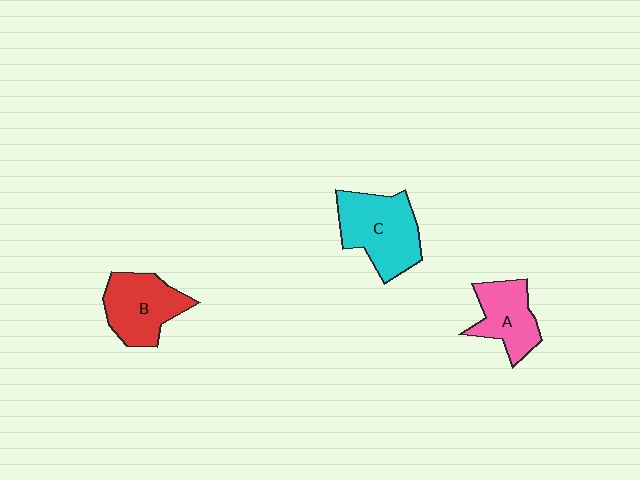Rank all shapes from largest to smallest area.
From largest to smallest: C (cyan), B (red), A (pink).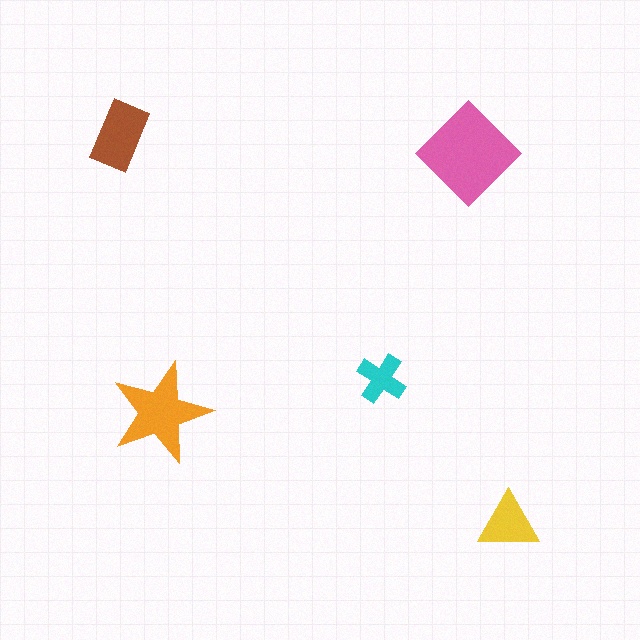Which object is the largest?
The pink diamond.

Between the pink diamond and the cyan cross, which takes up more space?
The pink diamond.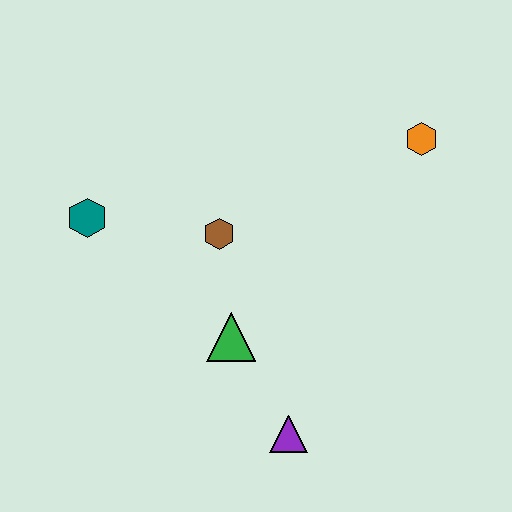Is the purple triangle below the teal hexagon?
Yes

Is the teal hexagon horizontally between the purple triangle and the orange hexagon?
No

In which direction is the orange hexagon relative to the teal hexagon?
The orange hexagon is to the right of the teal hexagon.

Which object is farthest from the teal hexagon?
The orange hexagon is farthest from the teal hexagon.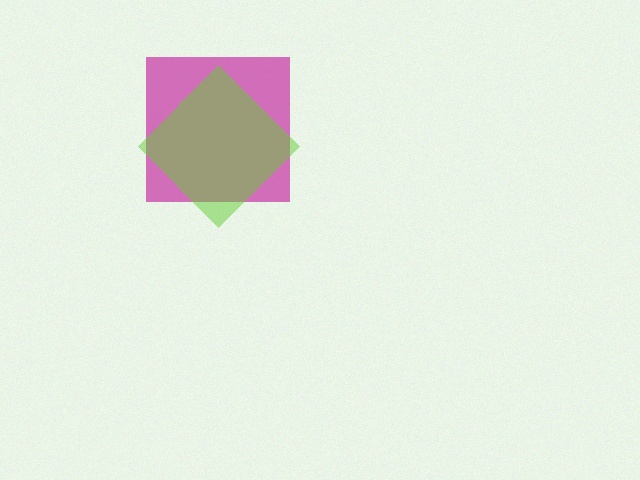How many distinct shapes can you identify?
There are 2 distinct shapes: a magenta square, a lime diamond.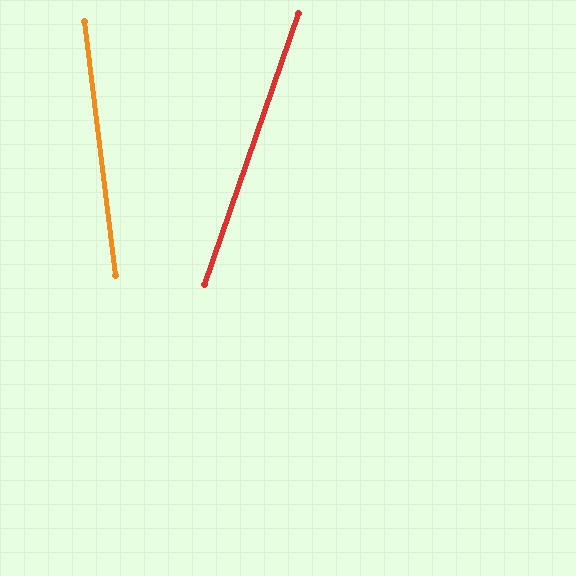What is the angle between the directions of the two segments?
Approximately 26 degrees.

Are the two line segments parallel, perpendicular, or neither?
Neither parallel nor perpendicular — they differ by about 26°.